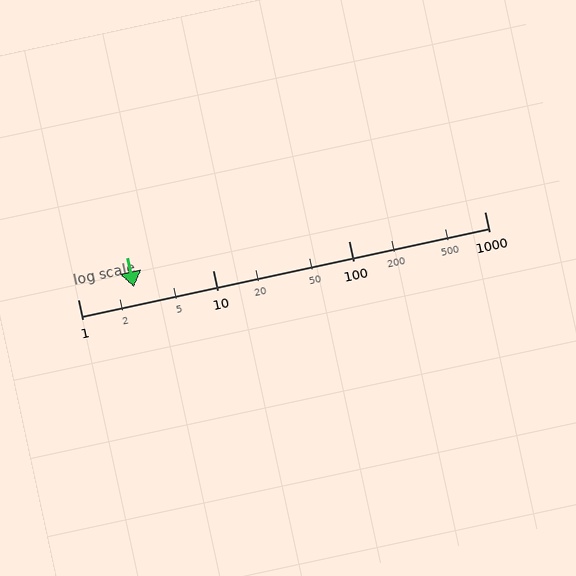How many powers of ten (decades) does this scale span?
The scale spans 3 decades, from 1 to 1000.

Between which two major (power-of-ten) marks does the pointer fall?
The pointer is between 1 and 10.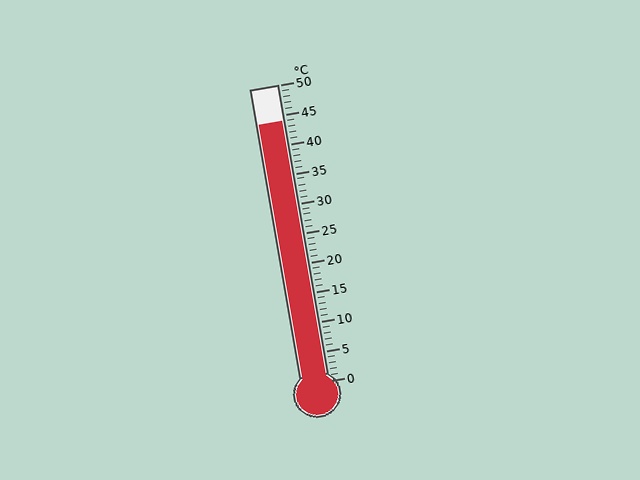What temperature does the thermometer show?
The thermometer shows approximately 44°C.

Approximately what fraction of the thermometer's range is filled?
The thermometer is filled to approximately 90% of its range.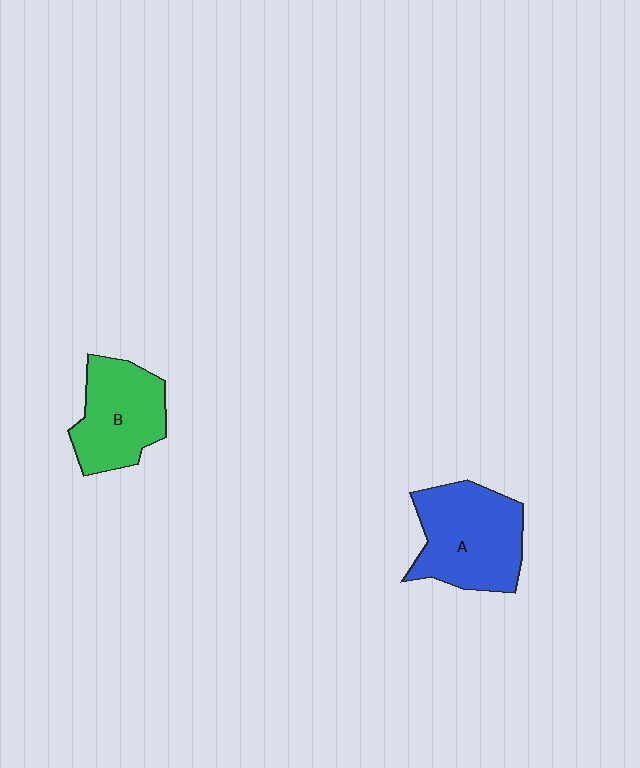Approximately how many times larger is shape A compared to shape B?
Approximately 1.2 times.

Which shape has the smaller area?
Shape B (green).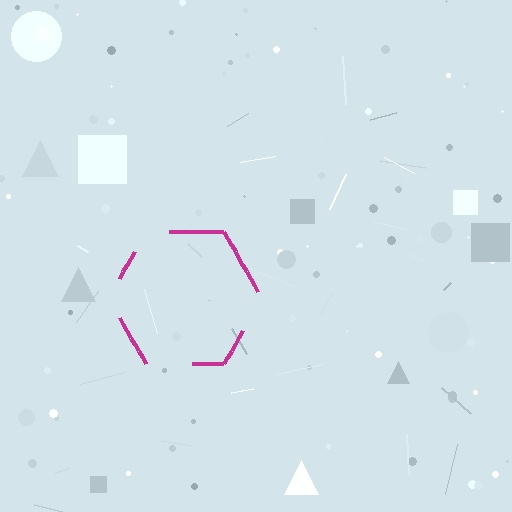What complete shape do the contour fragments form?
The contour fragments form a hexagon.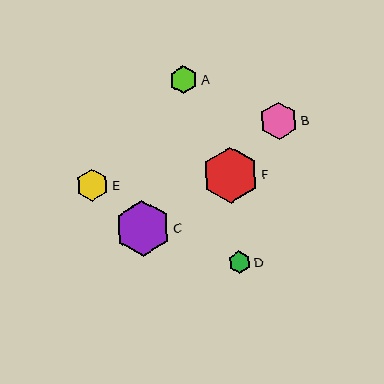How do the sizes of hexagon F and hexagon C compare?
Hexagon F and hexagon C are approximately the same size.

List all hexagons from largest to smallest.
From largest to smallest: F, C, B, E, A, D.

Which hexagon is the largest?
Hexagon F is the largest with a size of approximately 56 pixels.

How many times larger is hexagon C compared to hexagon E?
Hexagon C is approximately 1.7 times the size of hexagon E.